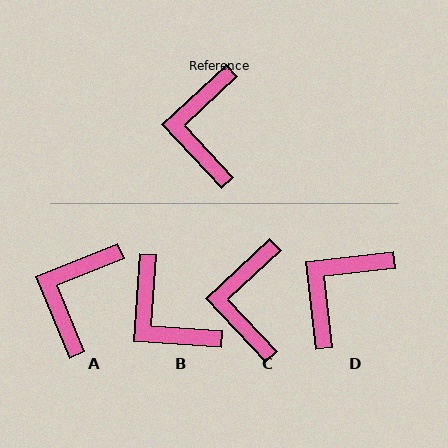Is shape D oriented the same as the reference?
No, it is off by about 36 degrees.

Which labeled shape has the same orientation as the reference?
C.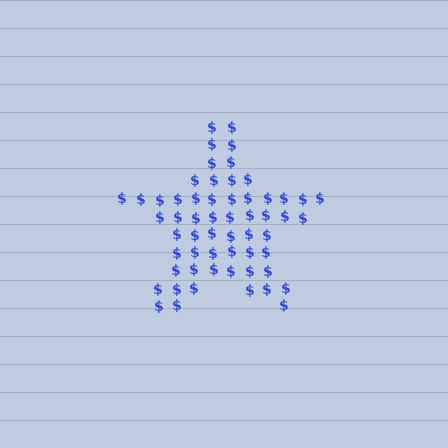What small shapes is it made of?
It is made of small dollar signs.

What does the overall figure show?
The overall figure shows a star.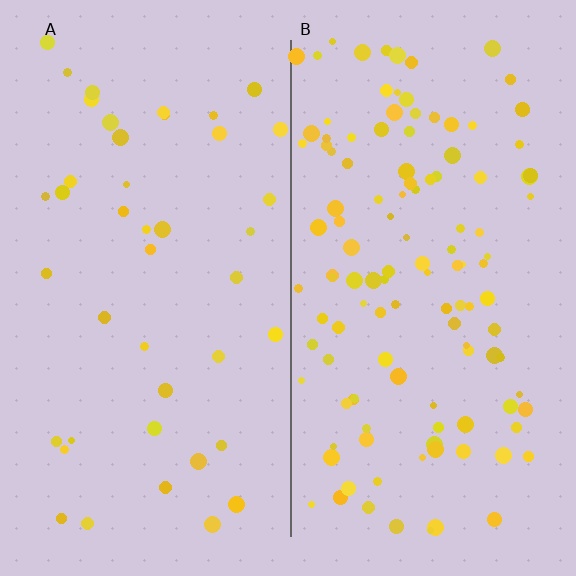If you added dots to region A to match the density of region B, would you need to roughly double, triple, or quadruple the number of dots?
Approximately triple.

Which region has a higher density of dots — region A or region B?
B (the right).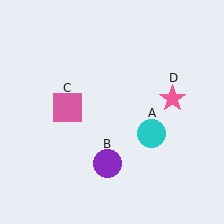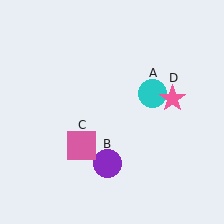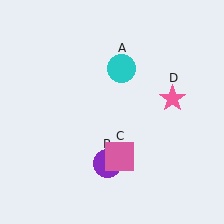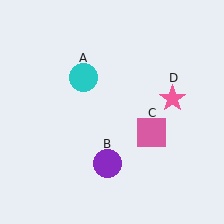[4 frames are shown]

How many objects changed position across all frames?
2 objects changed position: cyan circle (object A), pink square (object C).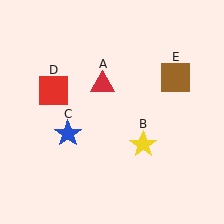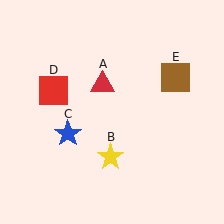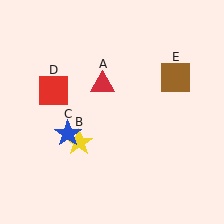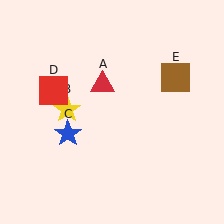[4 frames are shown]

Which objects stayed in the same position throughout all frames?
Red triangle (object A) and blue star (object C) and red square (object D) and brown square (object E) remained stationary.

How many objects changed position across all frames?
1 object changed position: yellow star (object B).